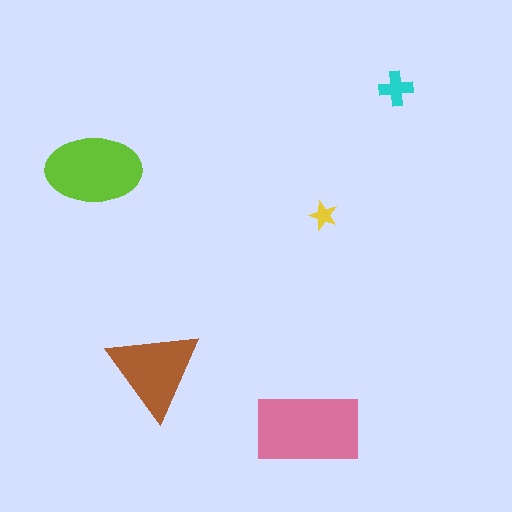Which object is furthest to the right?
The cyan cross is rightmost.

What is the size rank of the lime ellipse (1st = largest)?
2nd.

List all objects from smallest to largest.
The yellow star, the cyan cross, the brown triangle, the lime ellipse, the pink rectangle.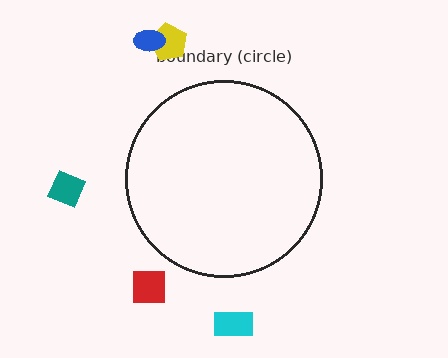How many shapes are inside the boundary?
0 inside, 5 outside.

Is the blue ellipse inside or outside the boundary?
Outside.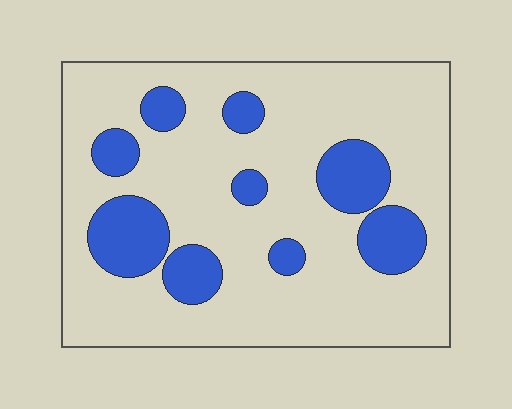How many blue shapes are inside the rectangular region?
9.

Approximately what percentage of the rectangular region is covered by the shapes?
Approximately 20%.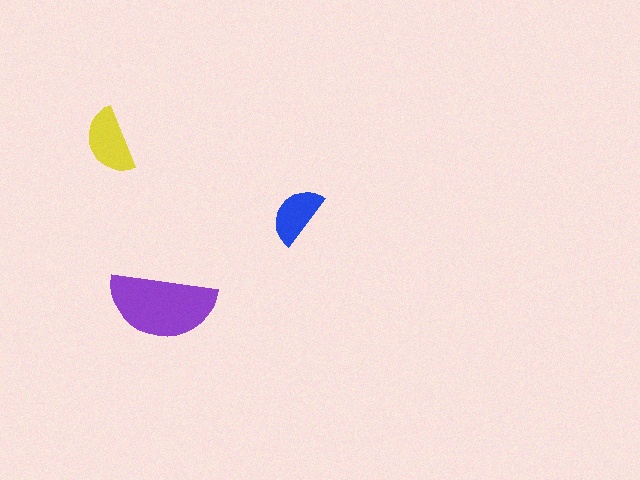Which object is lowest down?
The purple semicircle is bottommost.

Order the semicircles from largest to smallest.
the purple one, the yellow one, the blue one.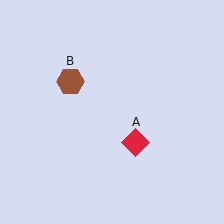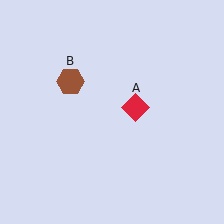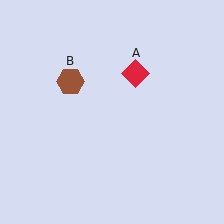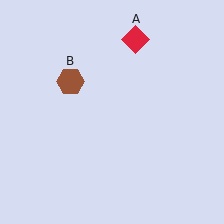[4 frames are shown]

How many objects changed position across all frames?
1 object changed position: red diamond (object A).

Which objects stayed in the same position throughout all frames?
Brown hexagon (object B) remained stationary.